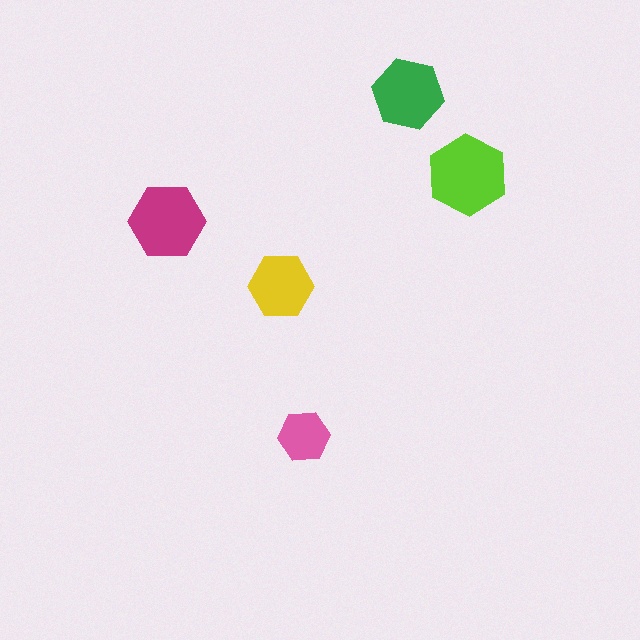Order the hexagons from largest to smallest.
the lime one, the magenta one, the green one, the yellow one, the pink one.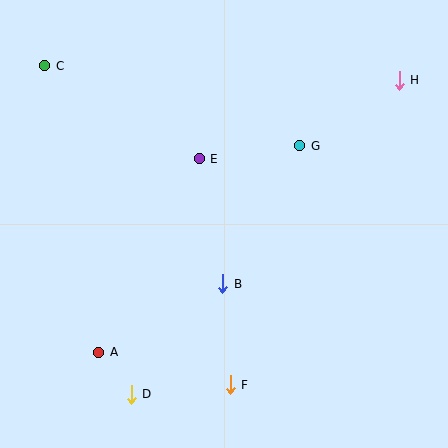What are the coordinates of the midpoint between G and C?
The midpoint between G and C is at (172, 106).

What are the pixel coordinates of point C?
Point C is at (45, 66).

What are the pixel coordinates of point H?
Point H is at (399, 80).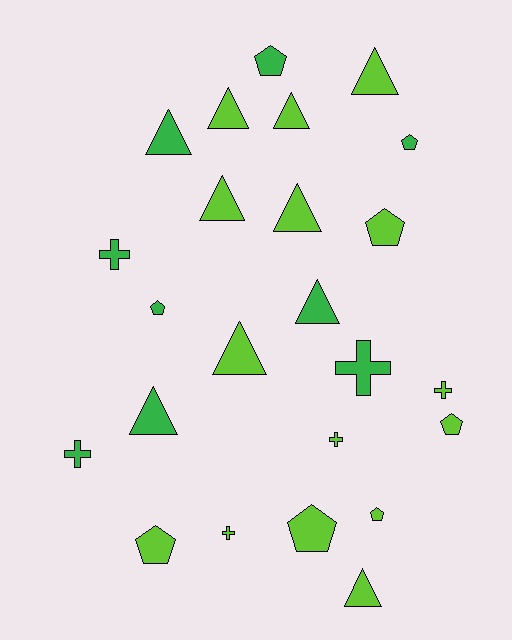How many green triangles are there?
There are 3 green triangles.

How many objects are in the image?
There are 24 objects.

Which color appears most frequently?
Lime, with 15 objects.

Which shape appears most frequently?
Triangle, with 10 objects.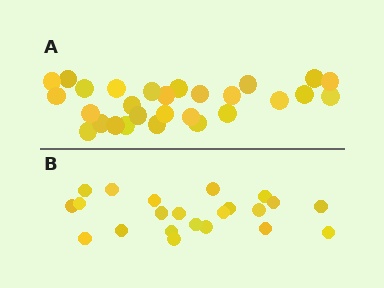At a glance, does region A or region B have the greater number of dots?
Region A (the top region) has more dots.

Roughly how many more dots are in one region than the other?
Region A has about 6 more dots than region B.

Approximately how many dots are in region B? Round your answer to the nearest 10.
About 20 dots. (The exact count is 22, which rounds to 20.)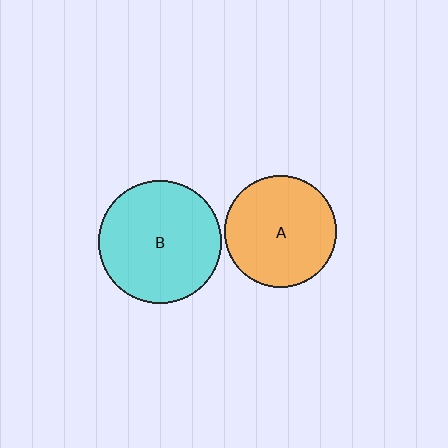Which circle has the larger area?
Circle B (cyan).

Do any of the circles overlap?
No, none of the circles overlap.